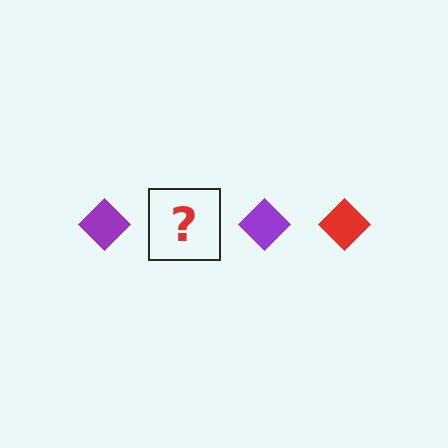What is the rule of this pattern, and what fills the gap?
The rule is that the pattern cycles through purple, red diamonds. The gap should be filled with a red diamond.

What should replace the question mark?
The question mark should be replaced with a red diamond.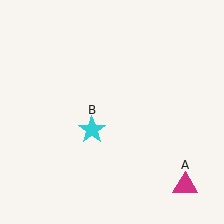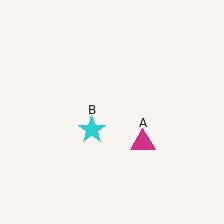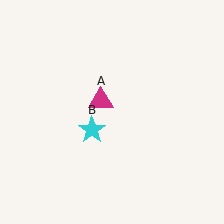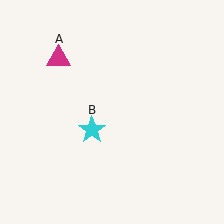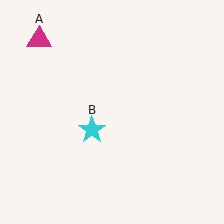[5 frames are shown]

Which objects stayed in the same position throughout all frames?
Cyan star (object B) remained stationary.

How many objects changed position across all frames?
1 object changed position: magenta triangle (object A).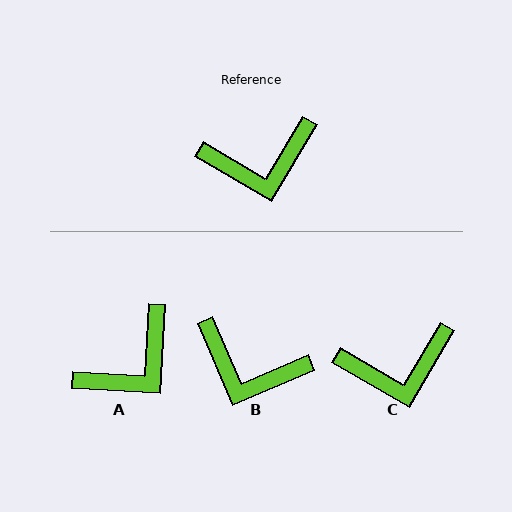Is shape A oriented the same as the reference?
No, it is off by about 28 degrees.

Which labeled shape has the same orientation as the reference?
C.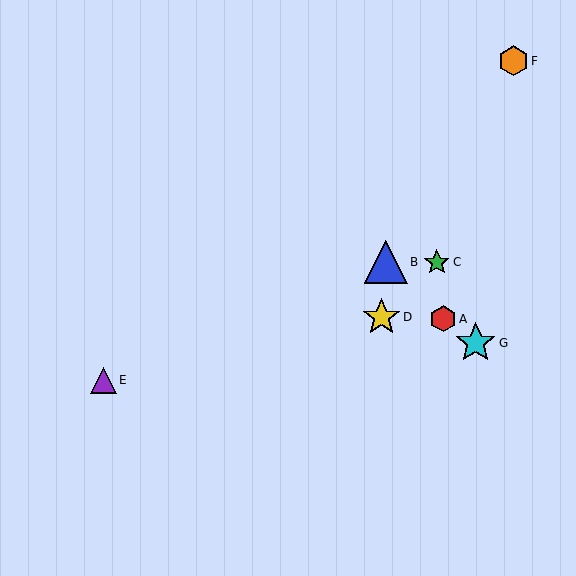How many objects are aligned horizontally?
2 objects (B, C) are aligned horizontally.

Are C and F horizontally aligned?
No, C is at y≈262 and F is at y≈61.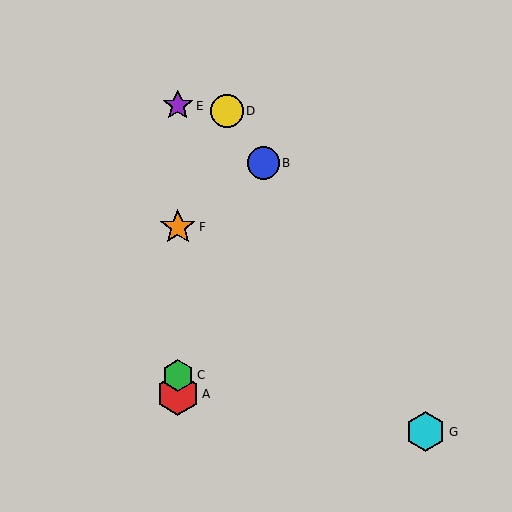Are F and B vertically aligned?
No, F is at x≈178 and B is at x≈263.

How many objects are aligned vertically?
4 objects (A, C, E, F) are aligned vertically.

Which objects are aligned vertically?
Objects A, C, E, F are aligned vertically.